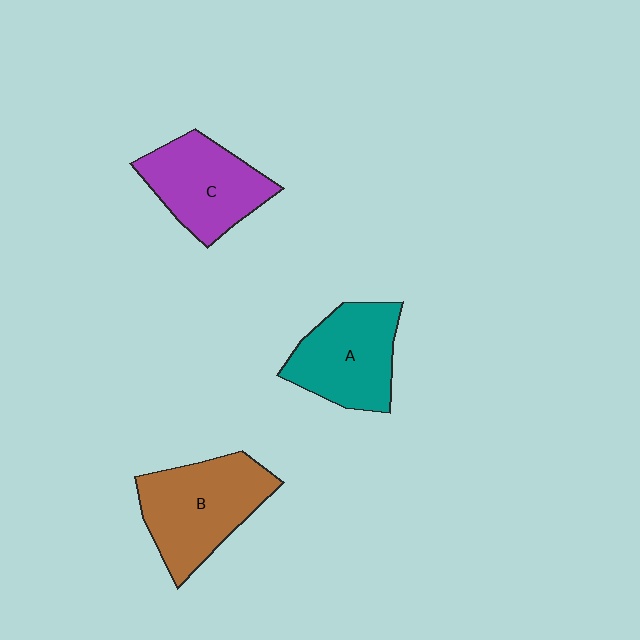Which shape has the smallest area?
Shape C (purple).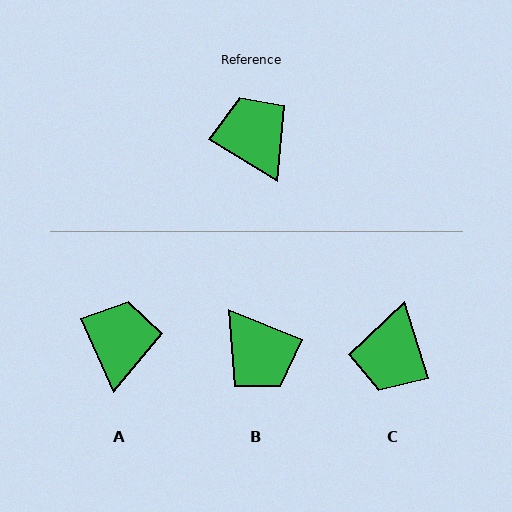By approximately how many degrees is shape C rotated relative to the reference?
Approximately 139 degrees counter-clockwise.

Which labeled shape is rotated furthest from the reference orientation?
B, about 170 degrees away.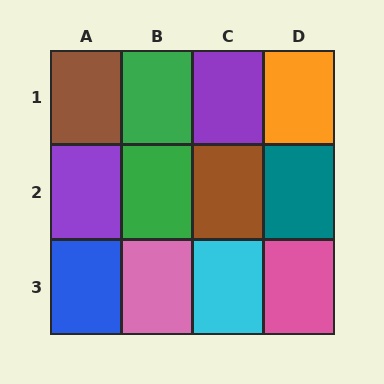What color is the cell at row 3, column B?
Pink.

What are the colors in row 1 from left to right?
Brown, green, purple, orange.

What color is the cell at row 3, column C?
Cyan.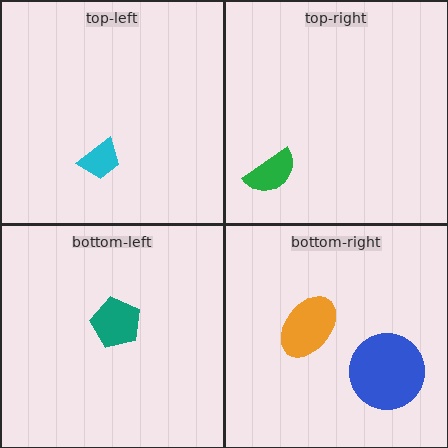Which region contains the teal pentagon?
The bottom-left region.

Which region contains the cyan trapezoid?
The top-left region.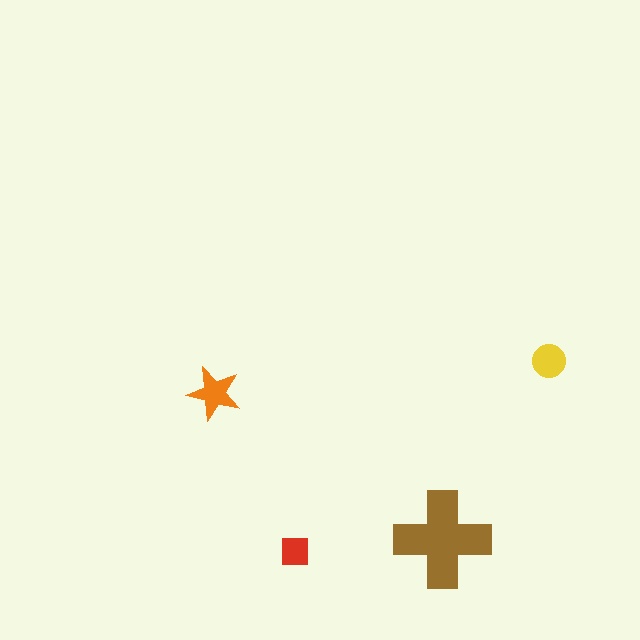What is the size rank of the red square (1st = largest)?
4th.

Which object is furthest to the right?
The yellow circle is rightmost.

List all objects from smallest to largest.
The red square, the yellow circle, the orange star, the brown cross.